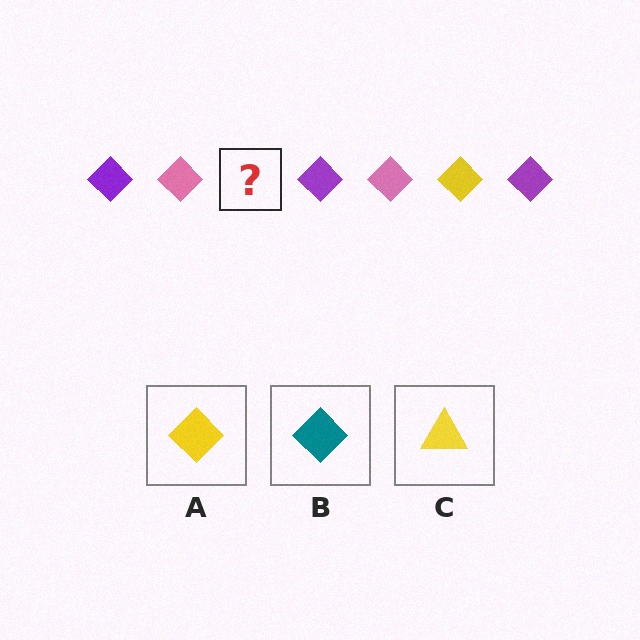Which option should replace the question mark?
Option A.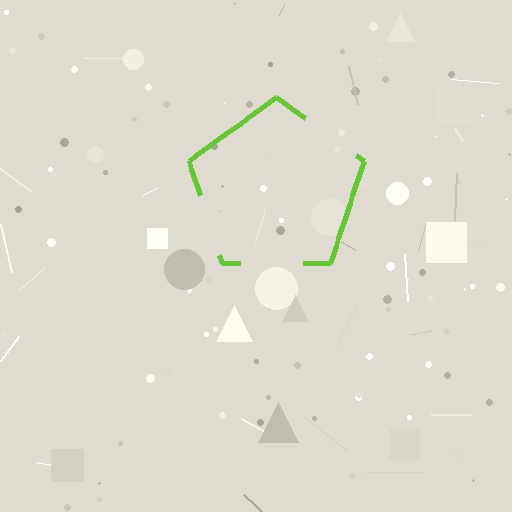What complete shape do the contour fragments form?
The contour fragments form a pentagon.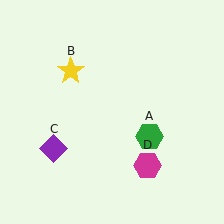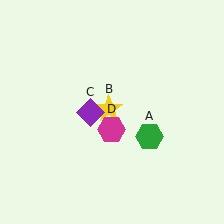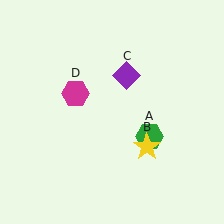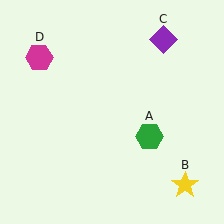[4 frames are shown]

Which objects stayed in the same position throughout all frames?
Green hexagon (object A) remained stationary.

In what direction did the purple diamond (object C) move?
The purple diamond (object C) moved up and to the right.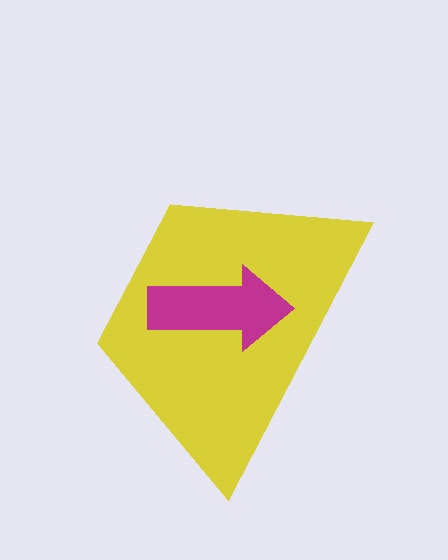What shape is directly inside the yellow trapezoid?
The magenta arrow.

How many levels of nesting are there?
2.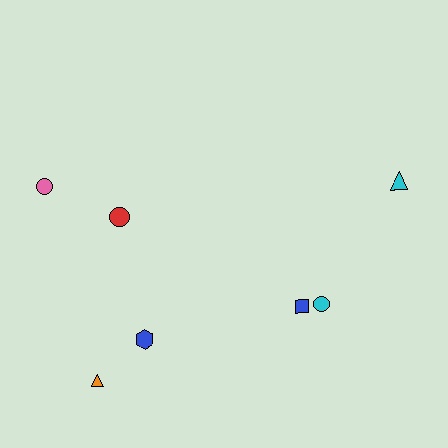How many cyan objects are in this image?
There are 2 cyan objects.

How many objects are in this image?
There are 7 objects.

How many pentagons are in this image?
There are no pentagons.